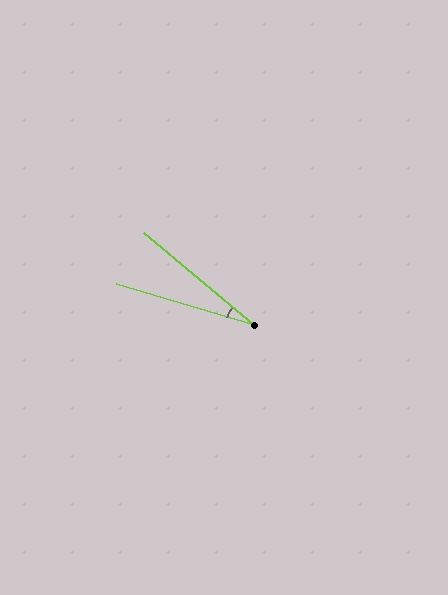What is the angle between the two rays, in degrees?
Approximately 23 degrees.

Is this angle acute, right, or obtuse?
It is acute.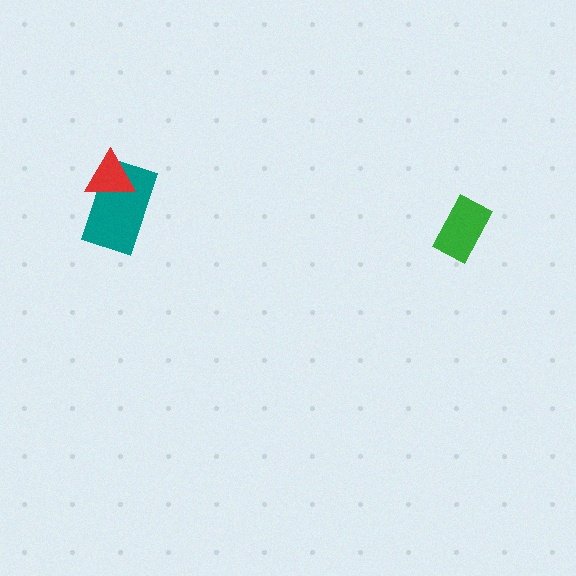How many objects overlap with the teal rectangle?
1 object overlaps with the teal rectangle.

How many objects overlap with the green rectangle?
0 objects overlap with the green rectangle.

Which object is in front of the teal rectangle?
The red triangle is in front of the teal rectangle.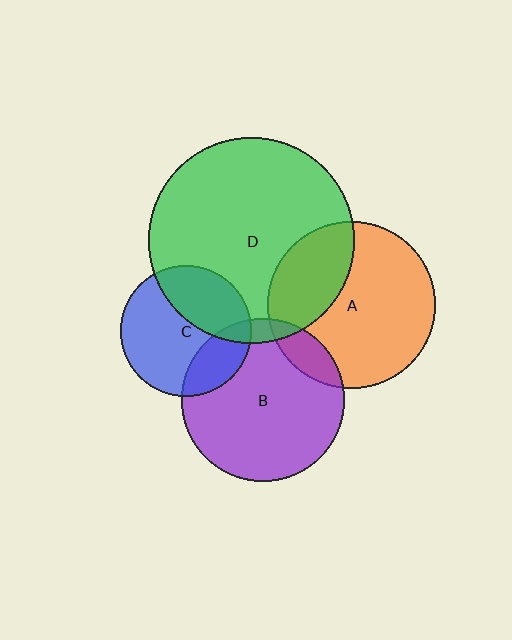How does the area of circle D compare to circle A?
Approximately 1.5 times.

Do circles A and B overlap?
Yes.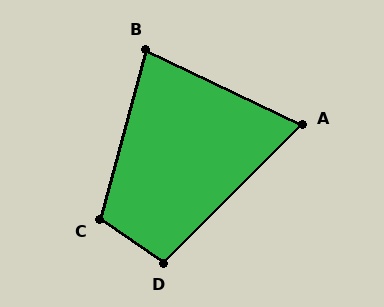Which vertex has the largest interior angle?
C, at approximately 109 degrees.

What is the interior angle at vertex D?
Approximately 100 degrees (obtuse).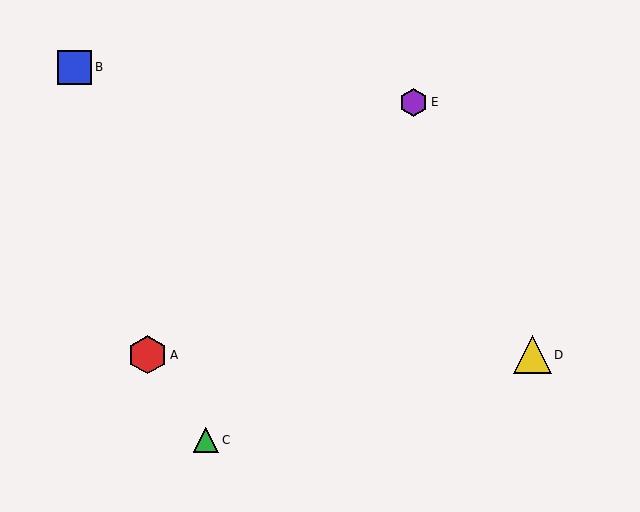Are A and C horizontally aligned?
No, A is at y≈355 and C is at y≈440.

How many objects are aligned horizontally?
2 objects (A, D) are aligned horizontally.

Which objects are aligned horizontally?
Objects A, D are aligned horizontally.